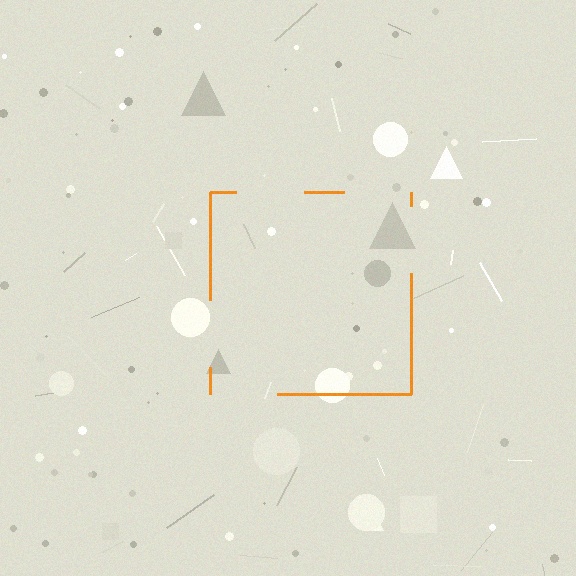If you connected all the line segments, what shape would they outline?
They would outline a square.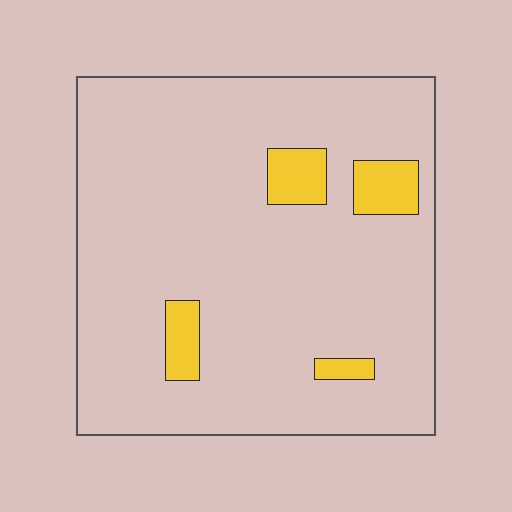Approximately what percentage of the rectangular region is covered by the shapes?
Approximately 10%.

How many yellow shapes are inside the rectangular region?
4.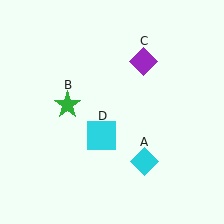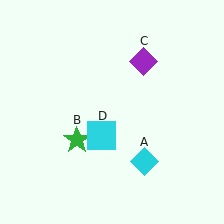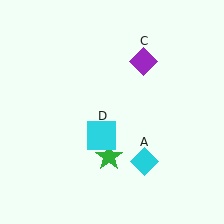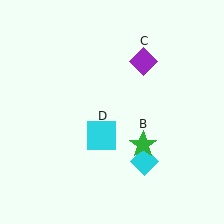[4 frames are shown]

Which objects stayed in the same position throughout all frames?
Cyan diamond (object A) and purple diamond (object C) and cyan square (object D) remained stationary.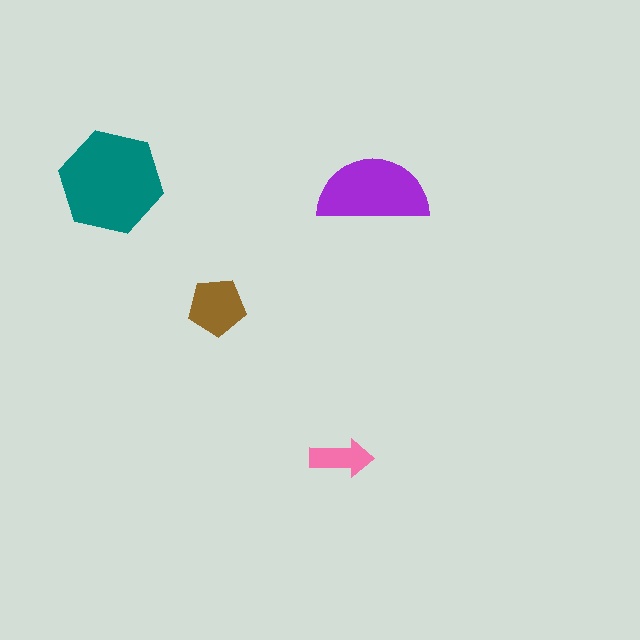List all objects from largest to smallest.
The teal hexagon, the purple semicircle, the brown pentagon, the pink arrow.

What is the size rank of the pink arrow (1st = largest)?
4th.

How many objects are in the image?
There are 4 objects in the image.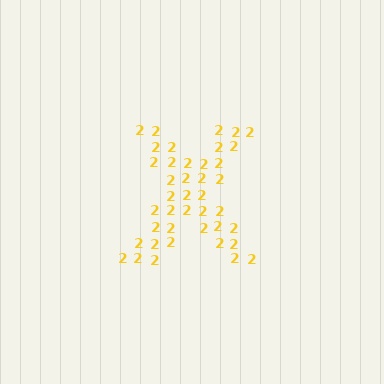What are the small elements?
The small elements are digit 2's.